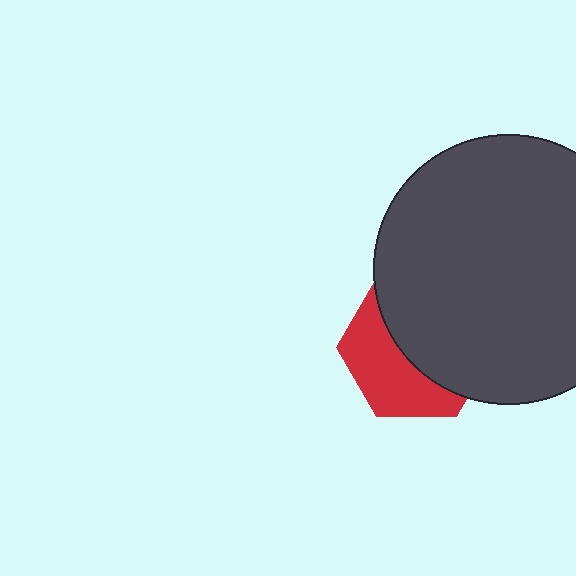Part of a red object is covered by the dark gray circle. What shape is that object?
It is a hexagon.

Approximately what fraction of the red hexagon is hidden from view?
Roughly 57% of the red hexagon is hidden behind the dark gray circle.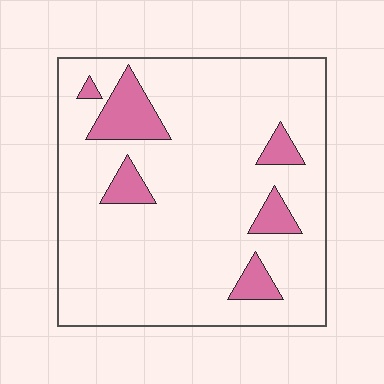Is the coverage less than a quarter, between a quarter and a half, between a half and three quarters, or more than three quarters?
Less than a quarter.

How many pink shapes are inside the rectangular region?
6.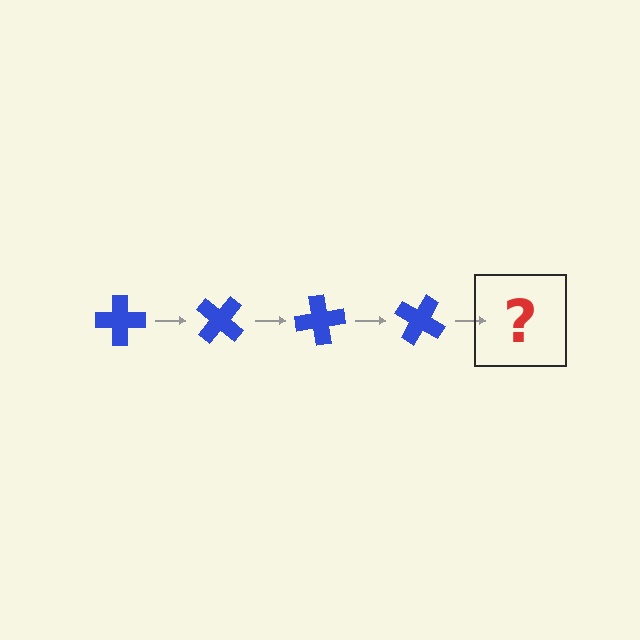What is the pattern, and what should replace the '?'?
The pattern is that the cross rotates 40 degrees each step. The '?' should be a blue cross rotated 160 degrees.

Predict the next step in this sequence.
The next step is a blue cross rotated 160 degrees.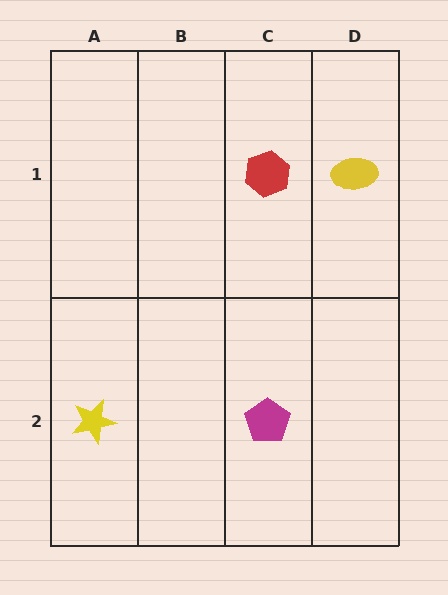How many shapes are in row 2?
2 shapes.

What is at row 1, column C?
A red hexagon.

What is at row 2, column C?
A magenta pentagon.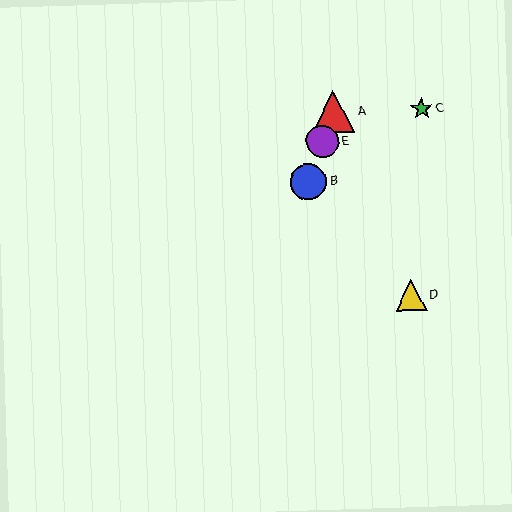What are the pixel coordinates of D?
Object D is at (411, 295).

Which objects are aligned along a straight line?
Objects A, B, E are aligned along a straight line.